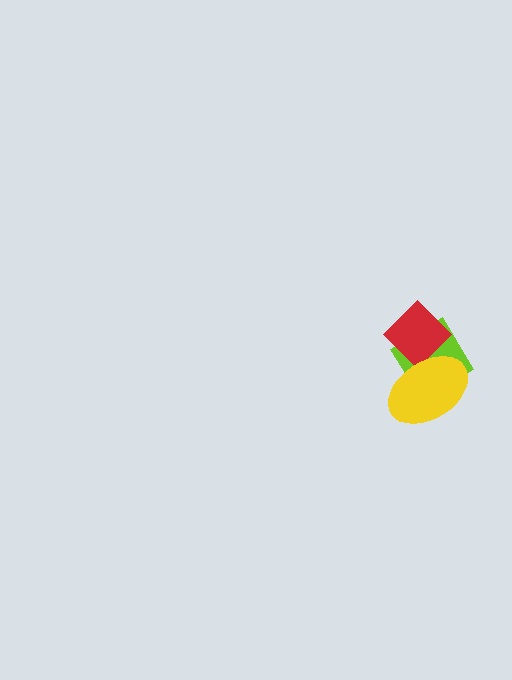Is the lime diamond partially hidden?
Yes, it is partially covered by another shape.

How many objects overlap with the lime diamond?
2 objects overlap with the lime diamond.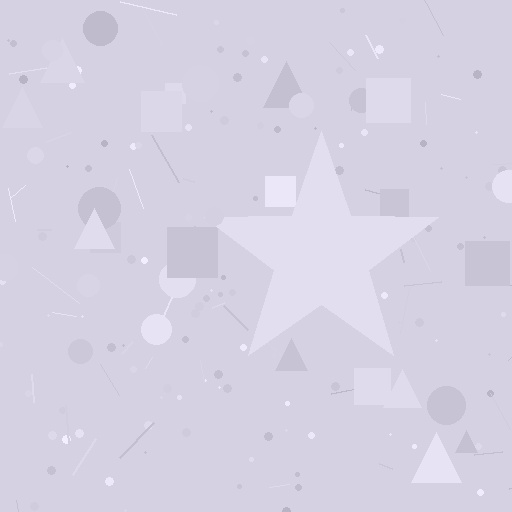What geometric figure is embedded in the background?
A star is embedded in the background.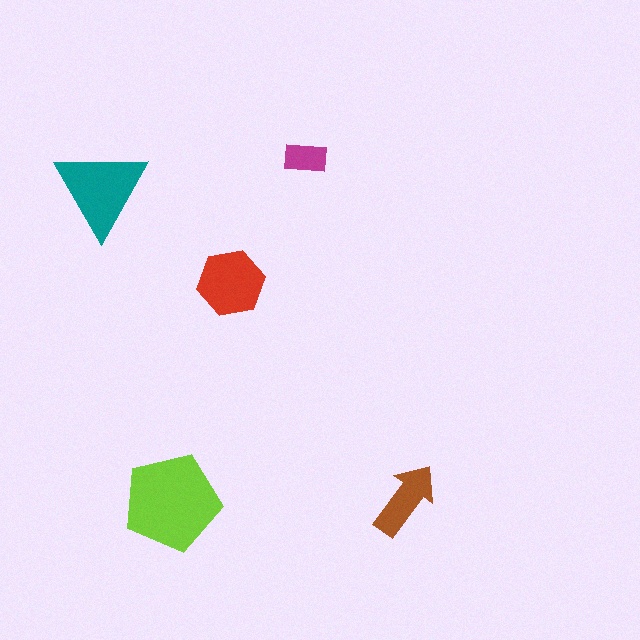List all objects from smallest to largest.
The magenta rectangle, the brown arrow, the red hexagon, the teal triangle, the lime pentagon.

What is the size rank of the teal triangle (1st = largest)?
2nd.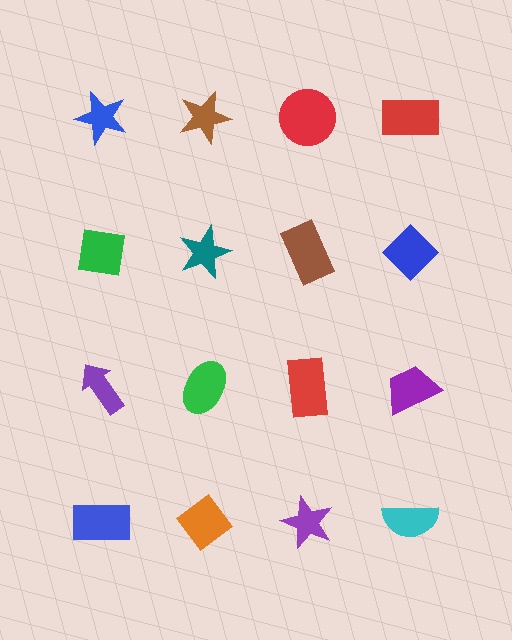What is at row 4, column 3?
A purple star.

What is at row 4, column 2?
An orange diamond.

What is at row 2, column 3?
A brown rectangle.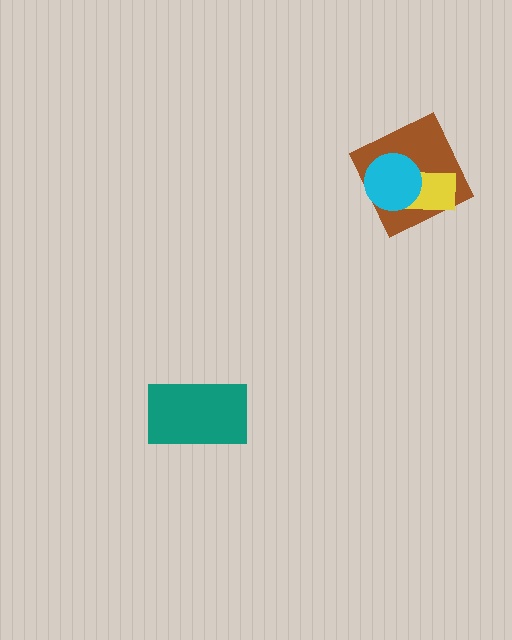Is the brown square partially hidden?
Yes, it is partially covered by another shape.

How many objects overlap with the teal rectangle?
0 objects overlap with the teal rectangle.